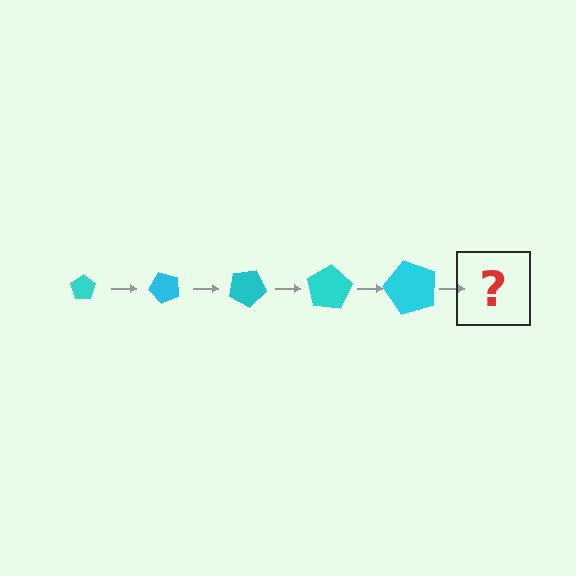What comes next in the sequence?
The next element should be a pentagon, larger than the previous one and rotated 250 degrees from the start.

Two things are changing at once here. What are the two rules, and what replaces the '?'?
The two rules are that the pentagon grows larger each step and it rotates 50 degrees each step. The '?' should be a pentagon, larger than the previous one and rotated 250 degrees from the start.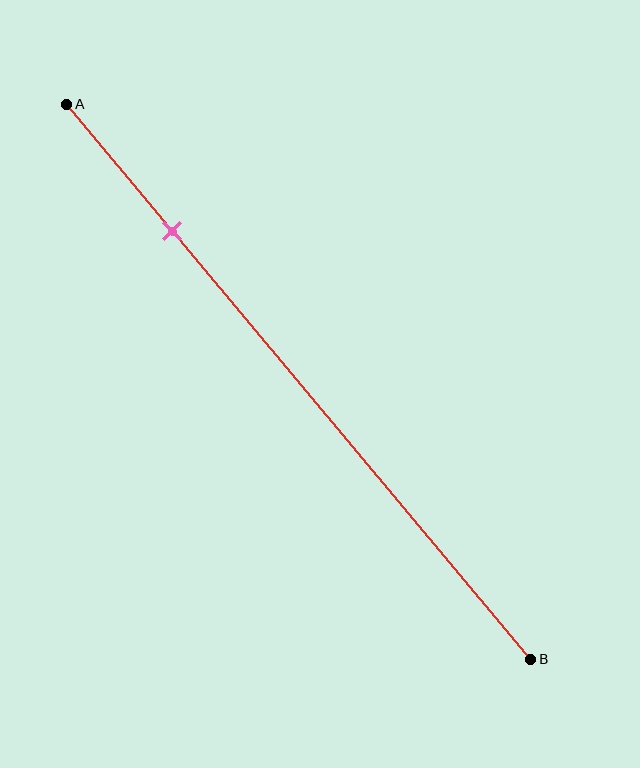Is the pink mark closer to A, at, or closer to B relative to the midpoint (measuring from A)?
The pink mark is closer to point A than the midpoint of segment AB.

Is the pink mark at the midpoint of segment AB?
No, the mark is at about 25% from A, not at the 50% midpoint.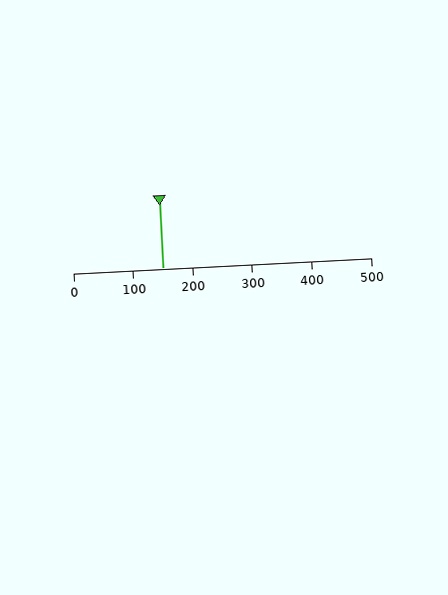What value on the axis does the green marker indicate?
The marker indicates approximately 150.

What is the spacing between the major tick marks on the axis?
The major ticks are spaced 100 apart.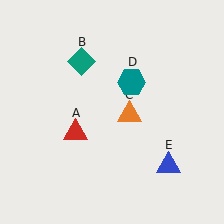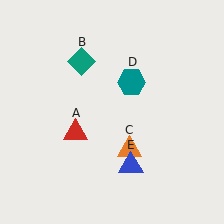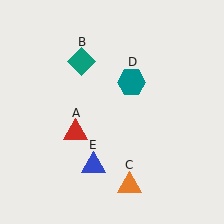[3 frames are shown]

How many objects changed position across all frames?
2 objects changed position: orange triangle (object C), blue triangle (object E).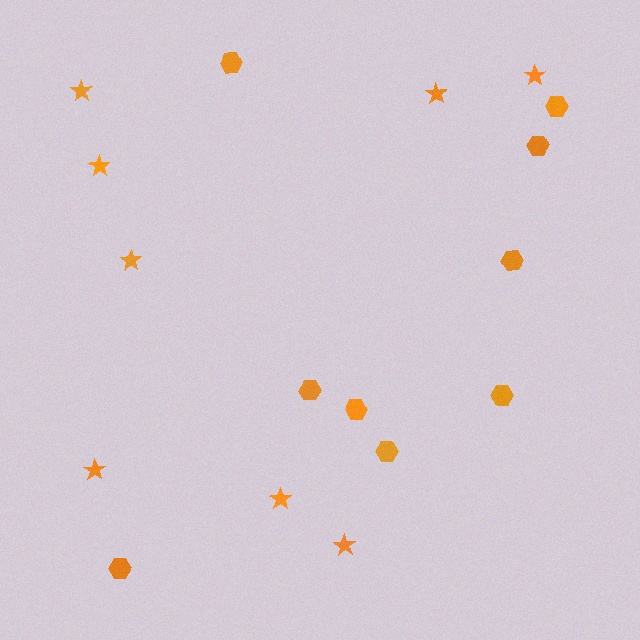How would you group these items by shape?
There are 2 groups: one group of hexagons (9) and one group of stars (8).